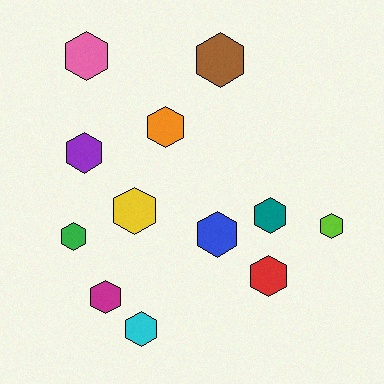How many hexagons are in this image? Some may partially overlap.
There are 12 hexagons.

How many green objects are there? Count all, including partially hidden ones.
There is 1 green object.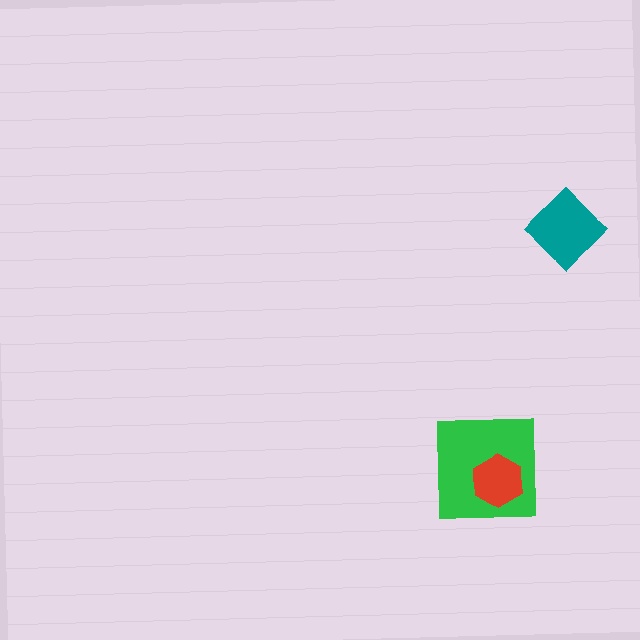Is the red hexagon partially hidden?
No, no other shape covers it.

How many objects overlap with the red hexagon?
1 object overlaps with the red hexagon.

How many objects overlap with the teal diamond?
0 objects overlap with the teal diamond.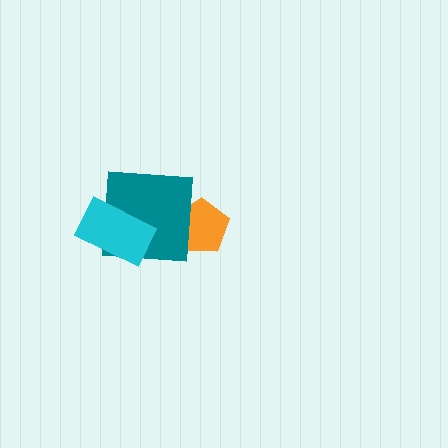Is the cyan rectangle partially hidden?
No, no other shape covers it.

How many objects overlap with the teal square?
2 objects overlap with the teal square.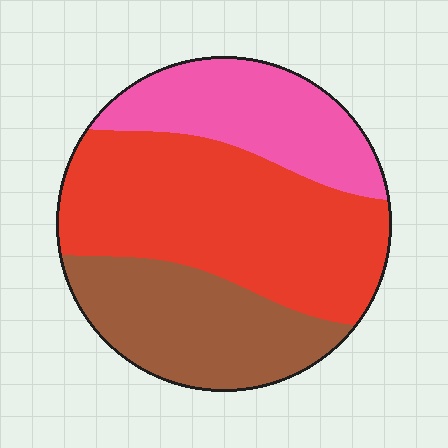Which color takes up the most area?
Red, at roughly 50%.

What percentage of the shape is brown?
Brown takes up about one quarter (1/4) of the shape.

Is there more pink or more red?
Red.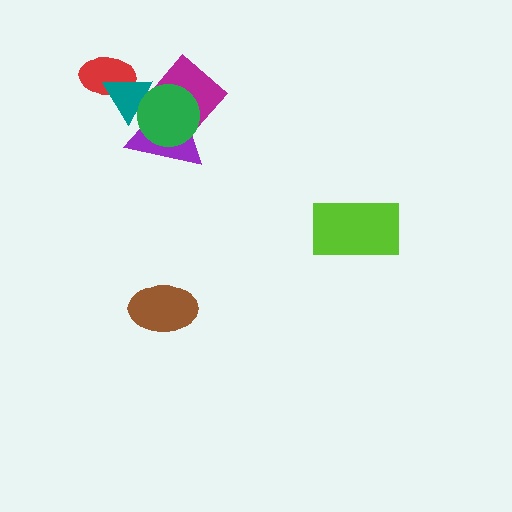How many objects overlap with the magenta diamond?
2 objects overlap with the magenta diamond.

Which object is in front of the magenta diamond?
The green circle is in front of the magenta diamond.